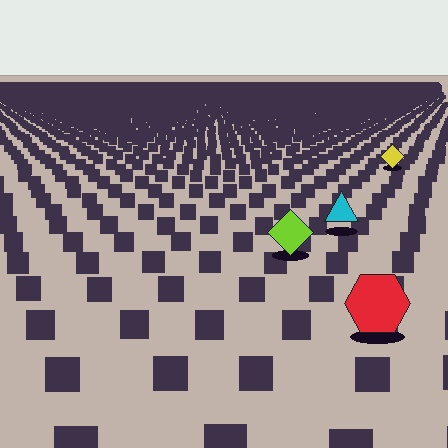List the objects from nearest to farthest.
From nearest to farthest: the red hexagon, the lime diamond, the cyan triangle, the yellow diamond.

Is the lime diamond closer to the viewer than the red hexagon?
No. The red hexagon is closer — you can tell from the texture gradient: the ground texture is coarser near it.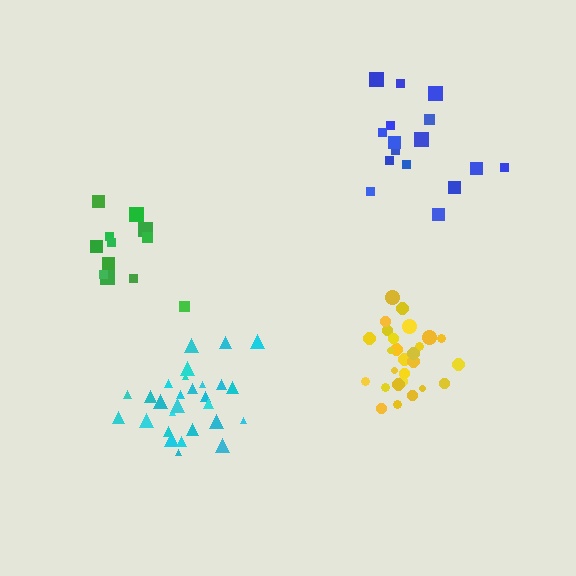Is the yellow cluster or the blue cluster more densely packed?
Yellow.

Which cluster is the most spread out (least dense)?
Blue.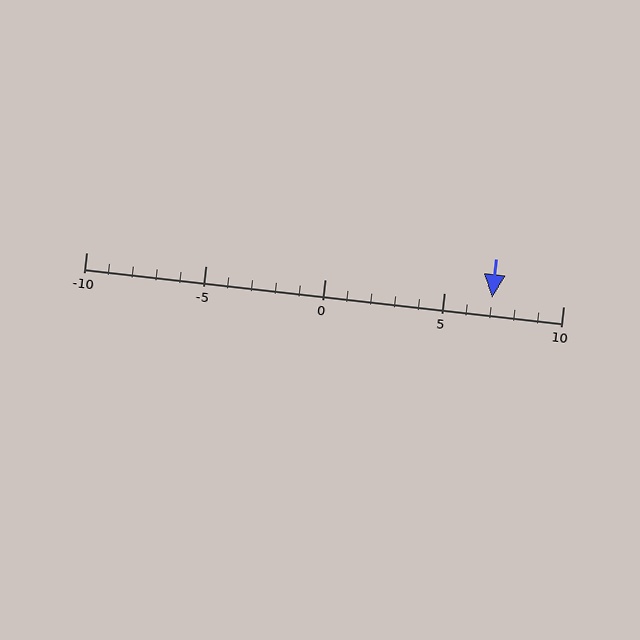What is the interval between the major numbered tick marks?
The major tick marks are spaced 5 units apart.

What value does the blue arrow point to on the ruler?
The blue arrow points to approximately 7.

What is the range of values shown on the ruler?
The ruler shows values from -10 to 10.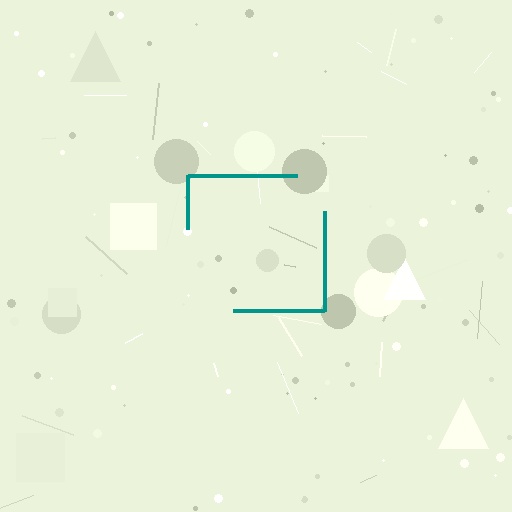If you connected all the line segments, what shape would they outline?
They would outline a square.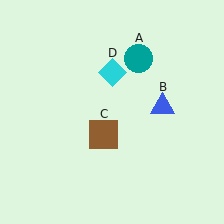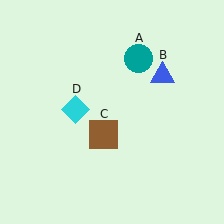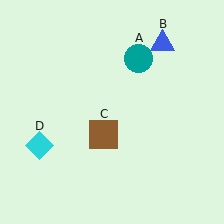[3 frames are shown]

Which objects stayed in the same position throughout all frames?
Teal circle (object A) and brown square (object C) remained stationary.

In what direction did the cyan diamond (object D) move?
The cyan diamond (object D) moved down and to the left.